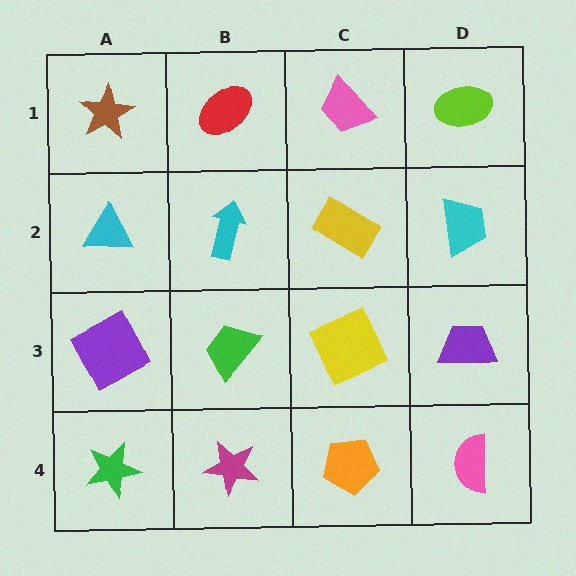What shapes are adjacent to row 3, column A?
A cyan triangle (row 2, column A), a green star (row 4, column A), a green trapezoid (row 3, column B).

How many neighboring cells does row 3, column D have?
3.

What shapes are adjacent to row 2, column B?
A red ellipse (row 1, column B), a green trapezoid (row 3, column B), a cyan triangle (row 2, column A), a yellow rectangle (row 2, column C).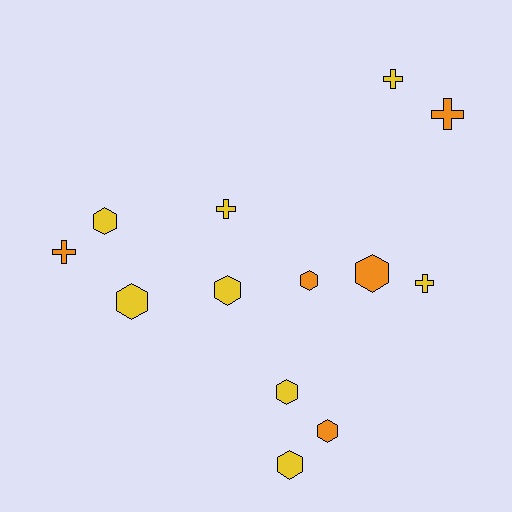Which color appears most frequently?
Yellow, with 8 objects.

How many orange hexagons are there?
There are 3 orange hexagons.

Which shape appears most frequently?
Hexagon, with 8 objects.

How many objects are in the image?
There are 13 objects.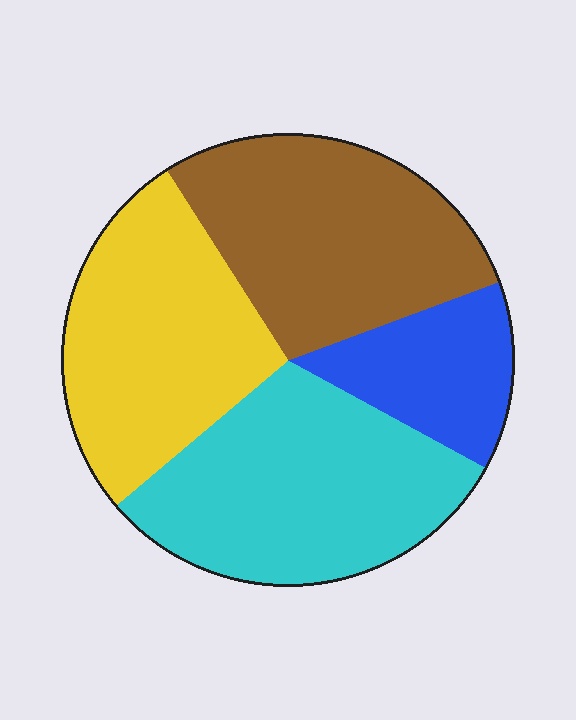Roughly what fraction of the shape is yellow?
Yellow takes up between a quarter and a half of the shape.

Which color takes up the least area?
Blue, at roughly 15%.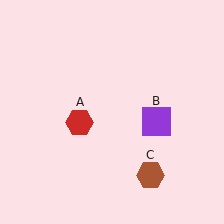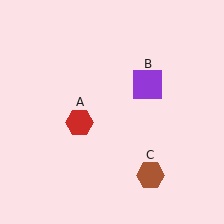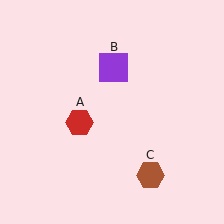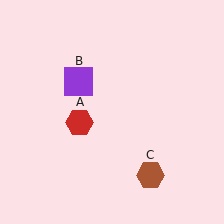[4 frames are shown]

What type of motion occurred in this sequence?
The purple square (object B) rotated counterclockwise around the center of the scene.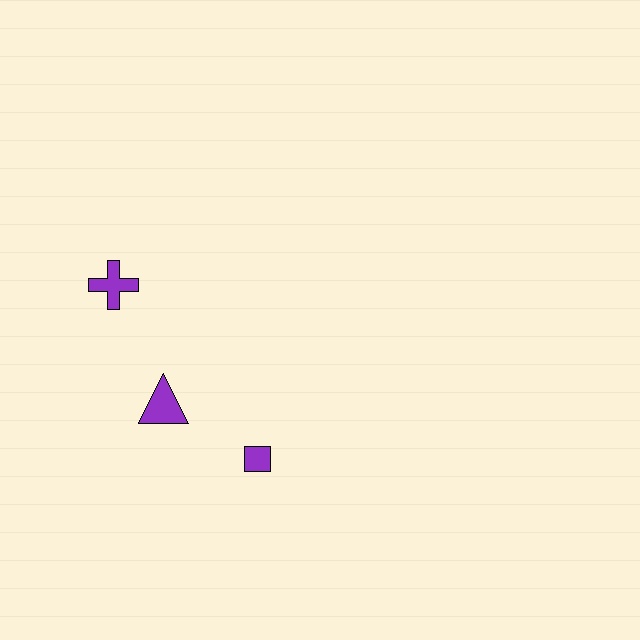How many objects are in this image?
There are 3 objects.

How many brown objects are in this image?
There are no brown objects.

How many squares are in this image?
There is 1 square.